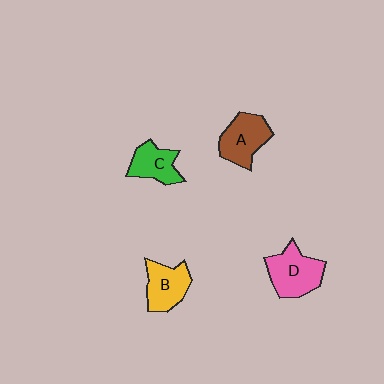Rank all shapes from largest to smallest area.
From largest to smallest: D (pink), A (brown), B (yellow), C (green).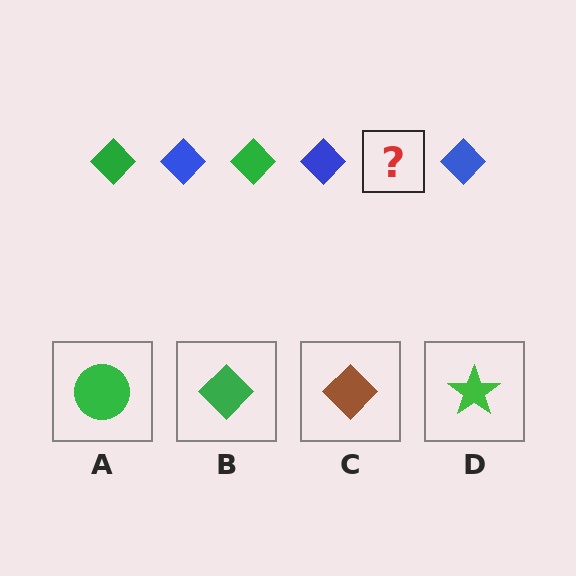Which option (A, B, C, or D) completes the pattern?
B.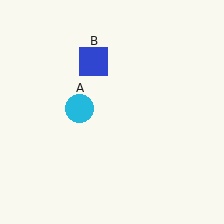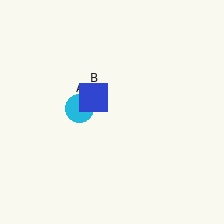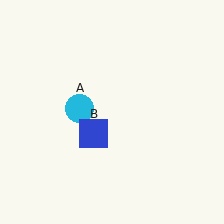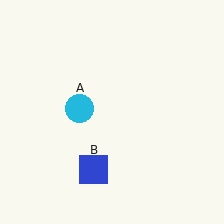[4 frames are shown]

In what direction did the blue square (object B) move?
The blue square (object B) moved down.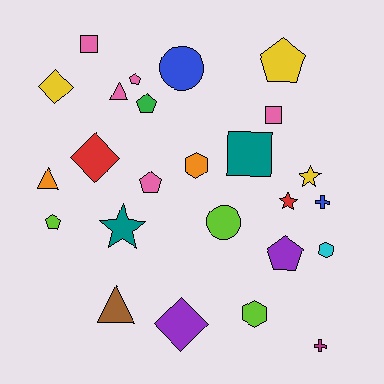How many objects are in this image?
There are 25 objects.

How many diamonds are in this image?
There are 3 diamonds.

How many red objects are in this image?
There are 2 red objects.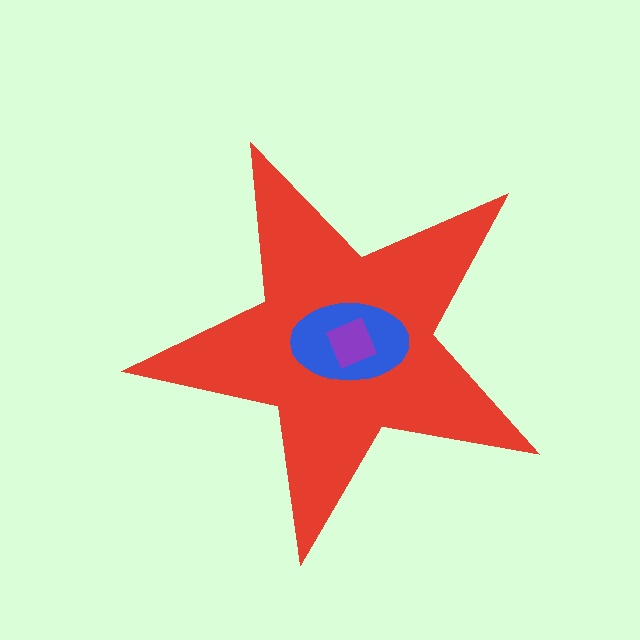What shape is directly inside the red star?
The blue ellipse.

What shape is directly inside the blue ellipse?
The purple square.